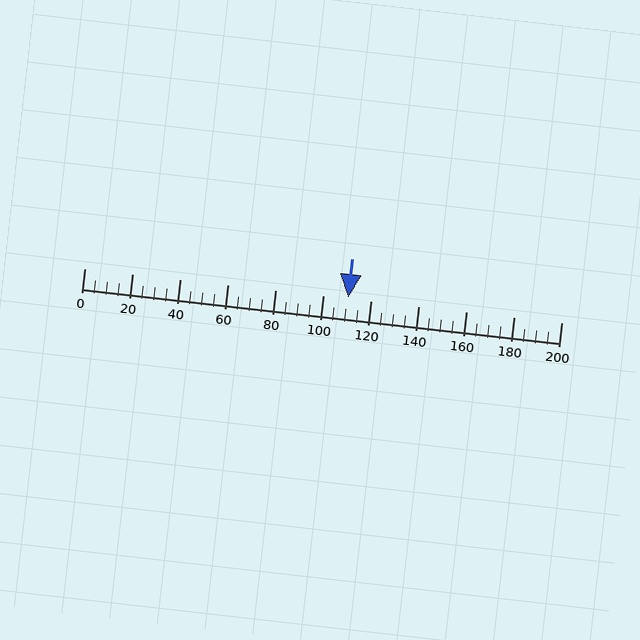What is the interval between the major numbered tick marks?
The major tick marks are spaced 20 units apart.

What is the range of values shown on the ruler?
The ruler shows values from 0 to 200.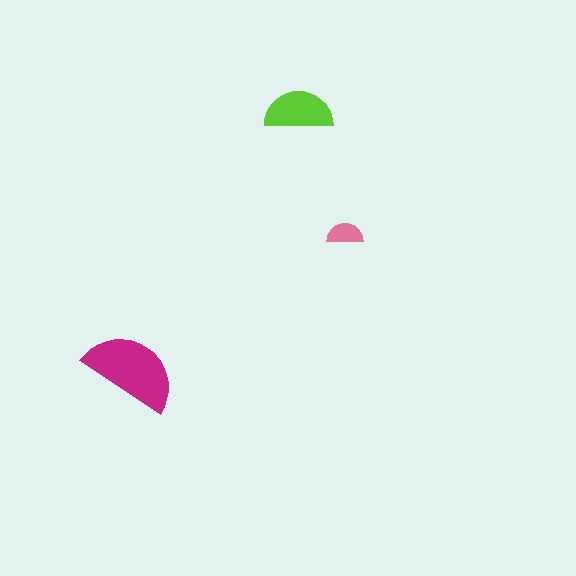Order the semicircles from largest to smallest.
the magenta one, the lime one, the pink one.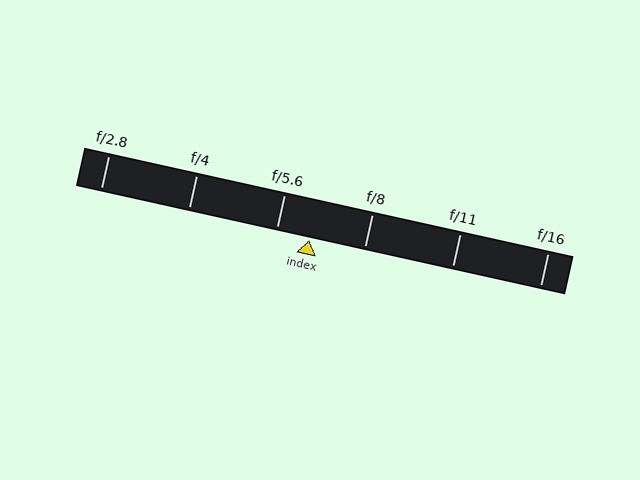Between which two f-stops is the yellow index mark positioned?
The index mark is between f/5.6 and f/8.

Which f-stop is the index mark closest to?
The index mark is closest to f/5.6.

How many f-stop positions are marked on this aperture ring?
There are 6 f-stop positions marked.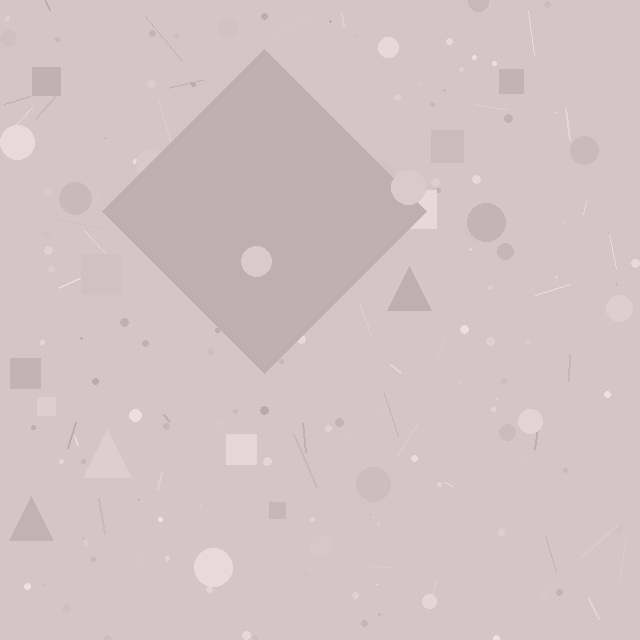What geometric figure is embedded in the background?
A diamond is embedded in the background.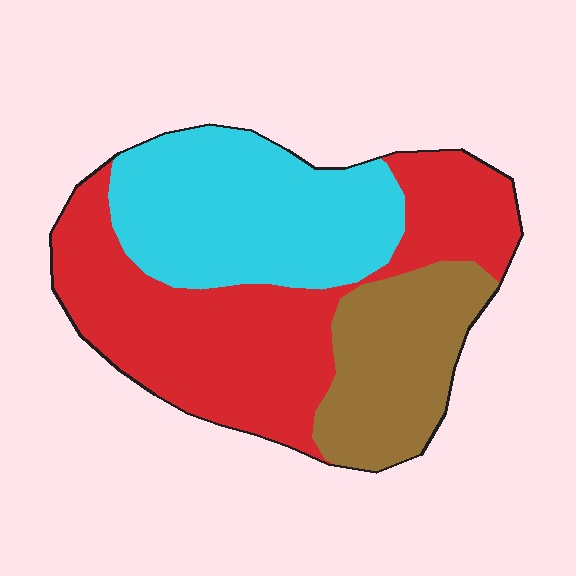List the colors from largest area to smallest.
From largest to smallest: red, cyan, brown.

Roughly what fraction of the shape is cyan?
Cyan covers roughly 35% of the shape.